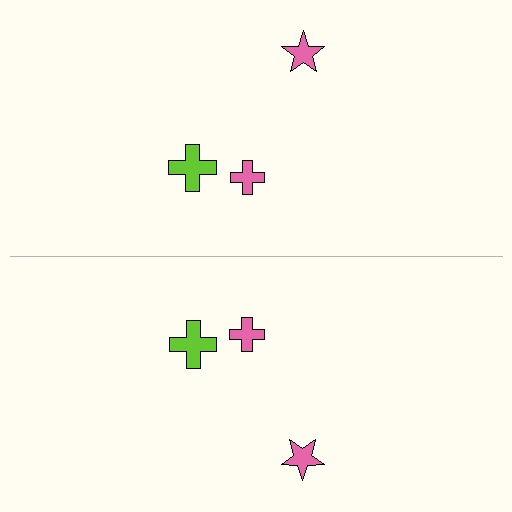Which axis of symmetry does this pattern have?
The pattern has a horizontal axis of symmetry running through the center of the image.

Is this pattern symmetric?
Yes, this pattern has bilateral (reflection) symmetry.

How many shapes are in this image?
There are 6 shapes in this image.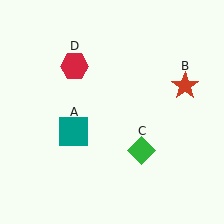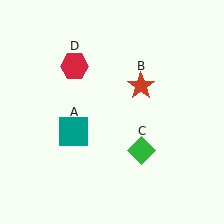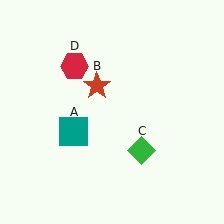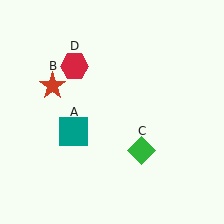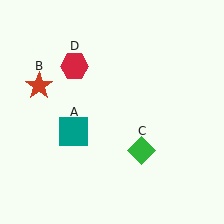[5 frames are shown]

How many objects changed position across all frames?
1 object changed position: red star (object B).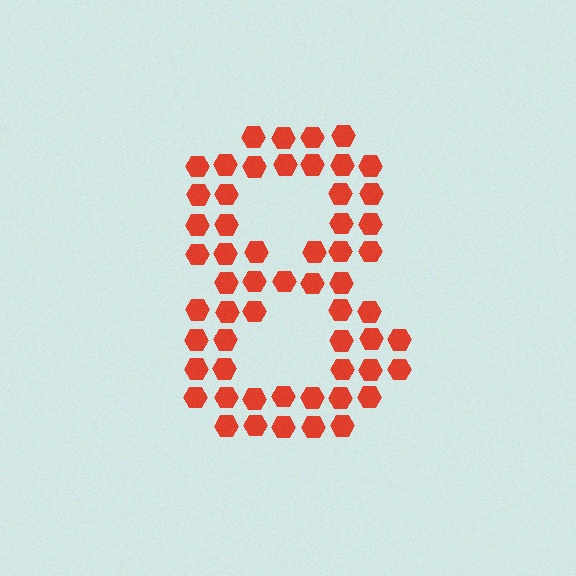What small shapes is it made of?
It is made of small hexagons.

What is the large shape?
The large shape is the digit 8.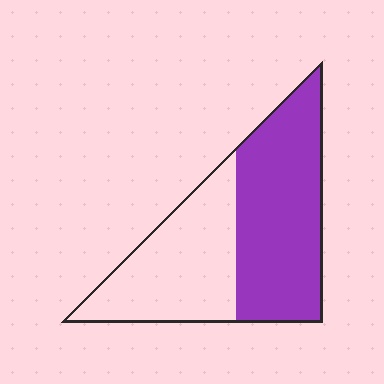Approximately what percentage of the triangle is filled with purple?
Approximately 55%.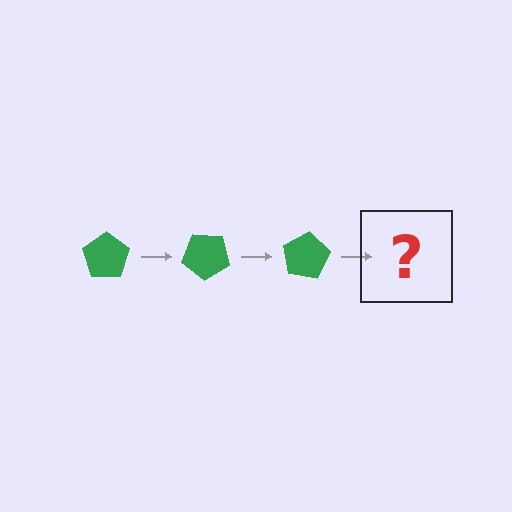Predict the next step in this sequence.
The next step is a green pentagon rotated 120 degrees.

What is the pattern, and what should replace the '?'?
The pattern is that the pentagon rotates 40 degrees each step. The '?' should be a green pentagon rotated 120 degrees.